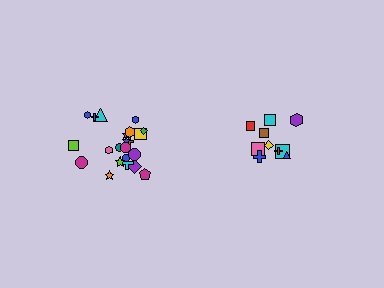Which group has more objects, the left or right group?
The left group.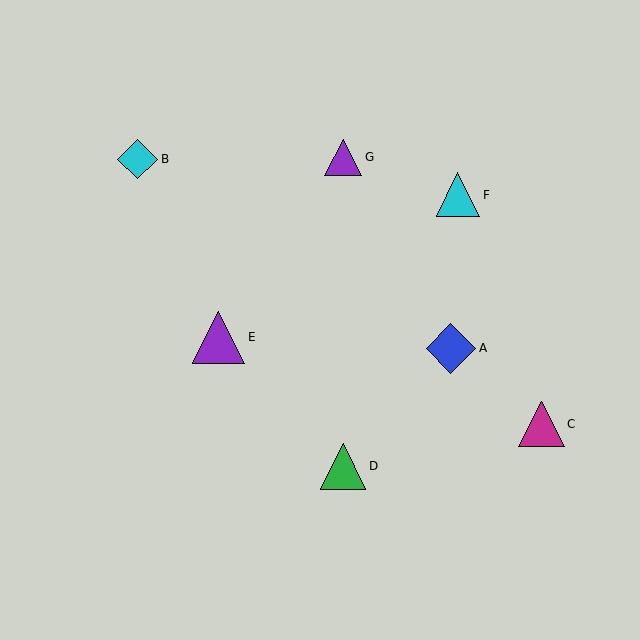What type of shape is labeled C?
Shape C is a magenta triangle.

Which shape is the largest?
The purple triangle (labeled E) is the largest.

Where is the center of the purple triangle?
The center of the purple triangle is at (343, 157).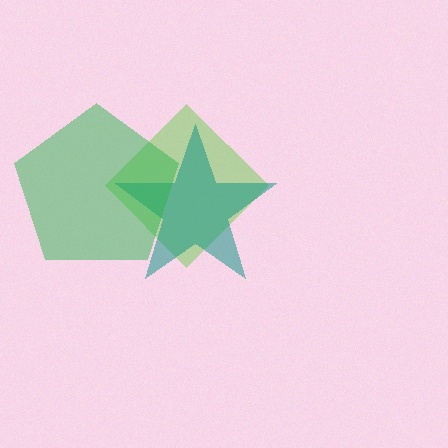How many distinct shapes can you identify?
There are 3 distinct shapes: a lime diamond, a teal star, a green pentagon.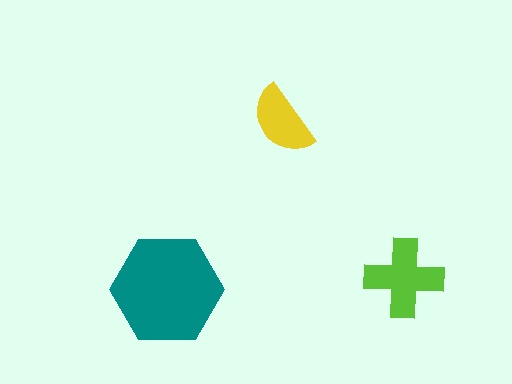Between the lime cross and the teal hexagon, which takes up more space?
The teal hexagon.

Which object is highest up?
The yellow semicircle is topmost.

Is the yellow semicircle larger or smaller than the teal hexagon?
Smaller.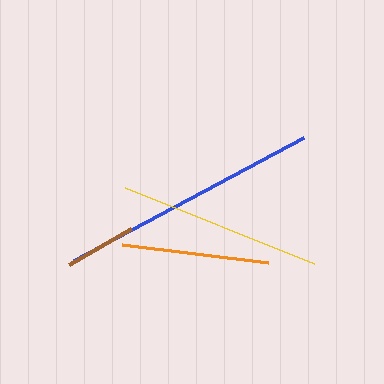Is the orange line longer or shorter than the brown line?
The orange line is longer than the brown line.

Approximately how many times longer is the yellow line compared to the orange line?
The yellow line is approximately 1.4 times the length of the orange line.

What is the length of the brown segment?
The brown segment is approximately 71 pixels long.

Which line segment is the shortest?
The brown line is the shortest at approximately 71 pixels.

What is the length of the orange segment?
The orange segment is approximately 147 pixels long.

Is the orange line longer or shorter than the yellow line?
The yellow line is longer than the orange line.